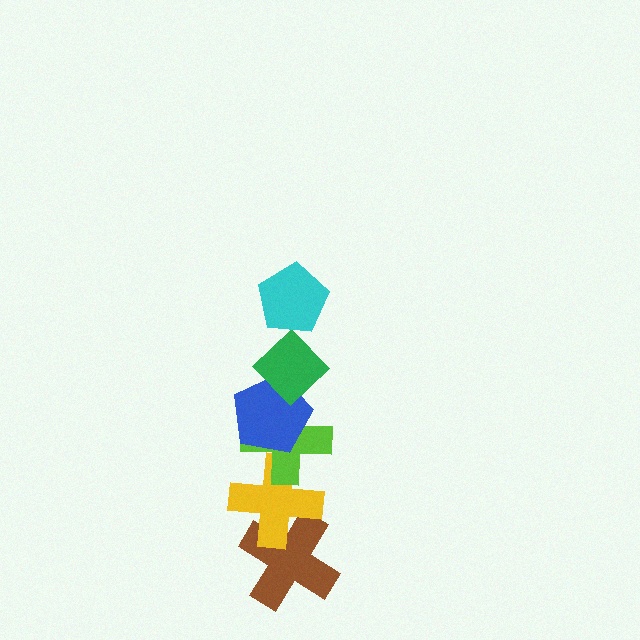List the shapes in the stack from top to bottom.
From top to bottom: the cyan pentagon, the green diamond, the blue pentagon, the lime cross, the yellow cross, the brown cross.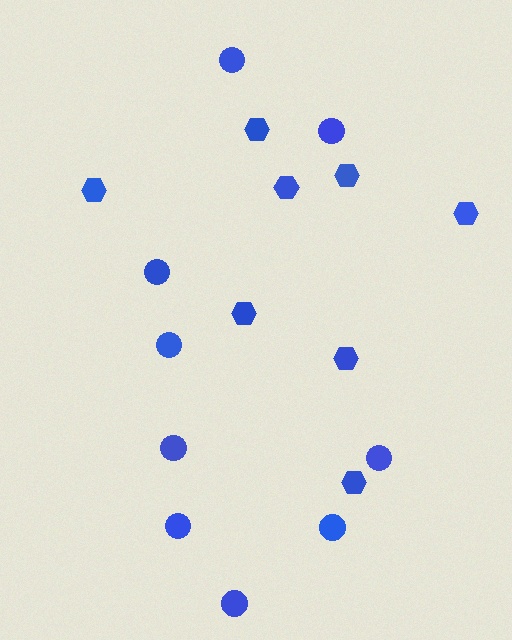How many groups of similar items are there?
There are 2 groups: one group of circles (9) and one group of hexagons (8).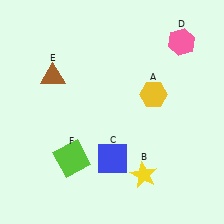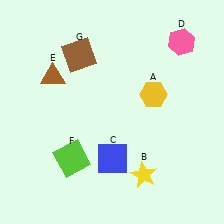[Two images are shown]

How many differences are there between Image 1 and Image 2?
There is 1 difference between the two images.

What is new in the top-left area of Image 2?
A brown square (G) was added in the top-left area of Image 2.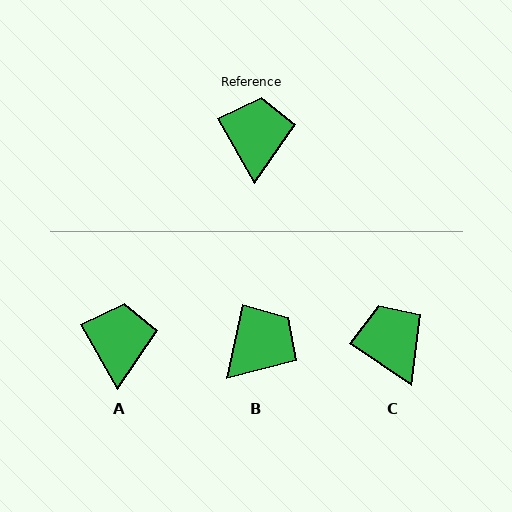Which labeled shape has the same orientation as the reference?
A.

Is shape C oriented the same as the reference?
No, it is off by about 27 degrees.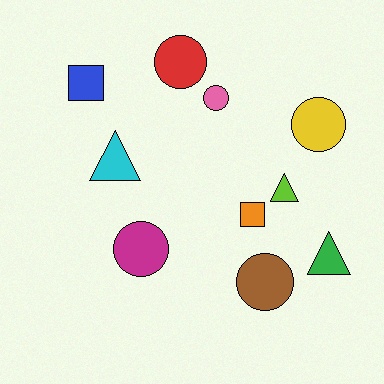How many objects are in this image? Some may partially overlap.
There are 10 objects.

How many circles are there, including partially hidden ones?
There are 5 circles.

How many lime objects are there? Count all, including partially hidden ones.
There is 1 lime object.